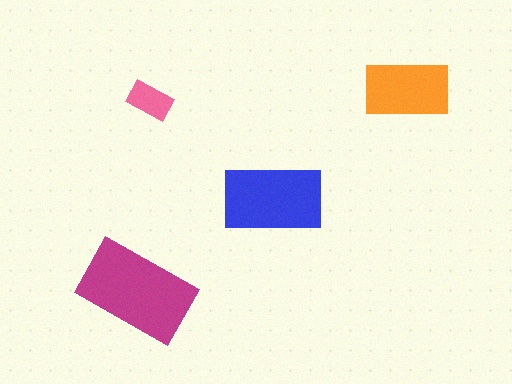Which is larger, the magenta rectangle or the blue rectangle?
The magenta one.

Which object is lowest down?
The magenta rectangle is bottommost.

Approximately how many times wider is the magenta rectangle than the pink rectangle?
About 2.5 times wider.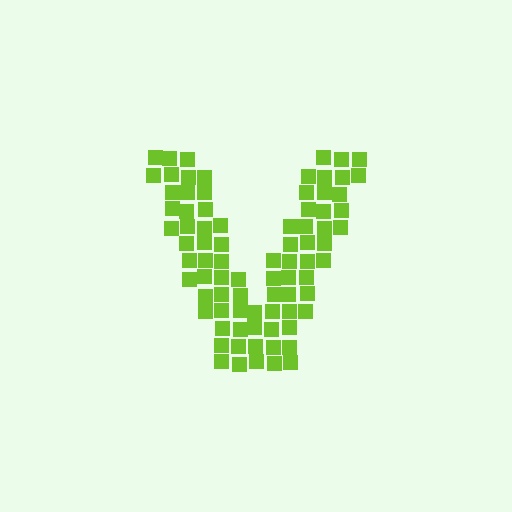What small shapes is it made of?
It is made of small squares.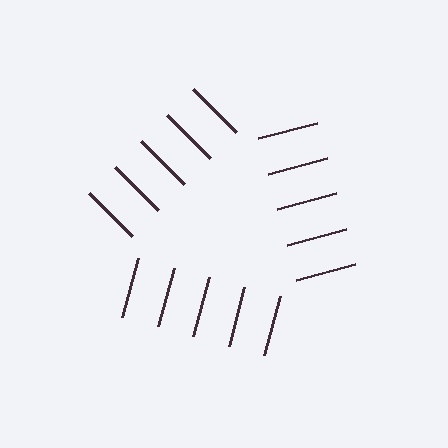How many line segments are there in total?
15 — 5 along each of the 3 edges.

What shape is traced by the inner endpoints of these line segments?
An illusory triangle — the line segments terminate on its edges but no continuous stroke is drawn.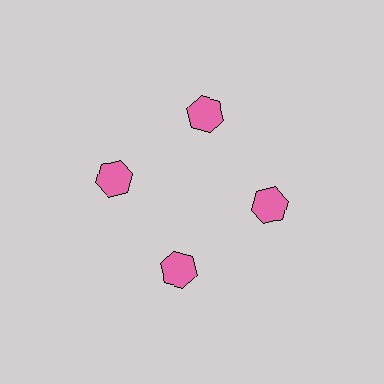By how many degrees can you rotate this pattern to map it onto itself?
The pattern maps onto itself every 90 degrees of rotation.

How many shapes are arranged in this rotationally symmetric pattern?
There are 4 shapes, arranged in 4 groups of 1.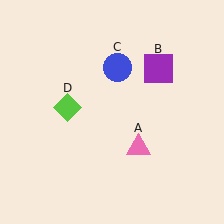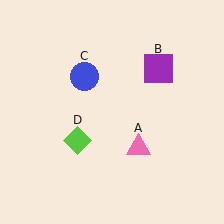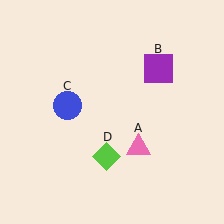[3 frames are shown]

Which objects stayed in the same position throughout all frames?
Pink triangle (object A) and purple square (object B) remained stationary.